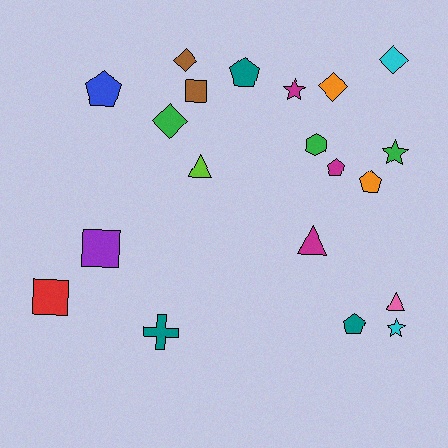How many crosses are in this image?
There is 1 cross.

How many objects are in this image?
There are 20 objects.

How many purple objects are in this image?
There is 1 purple object.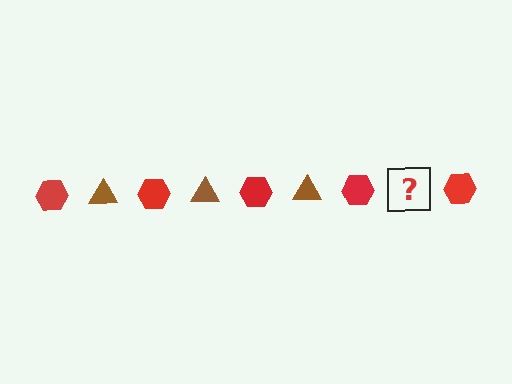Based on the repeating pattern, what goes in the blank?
The blank should be a brown triangle.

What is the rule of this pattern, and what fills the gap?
The rule is that the pattern alternates between red hexagon and brown triangle. The gap should be filled with a brown triangle.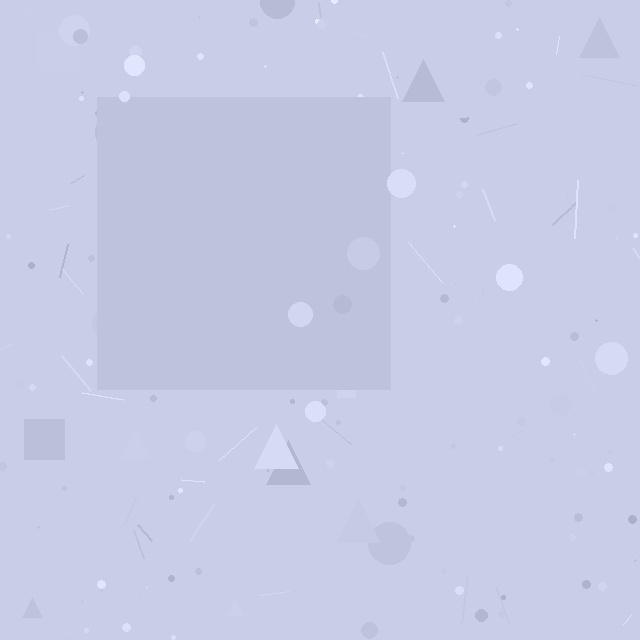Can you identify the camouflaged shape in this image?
The camouflaged shape is a square.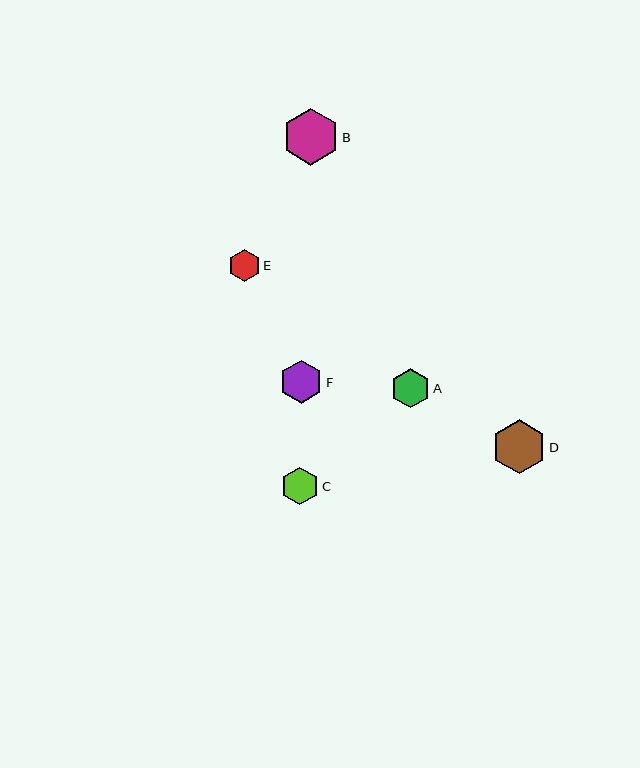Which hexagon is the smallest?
Hexagon E is the smallest with a size of approximately 32 pixels.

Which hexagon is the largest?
Hexagon B is the largest with a size of approximately 57 pixels.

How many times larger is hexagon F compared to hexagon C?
Hexagon F is approximately 1.1 times the size of hexagon C.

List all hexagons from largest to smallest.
From largest to smallest: B, D, F, A, C, E.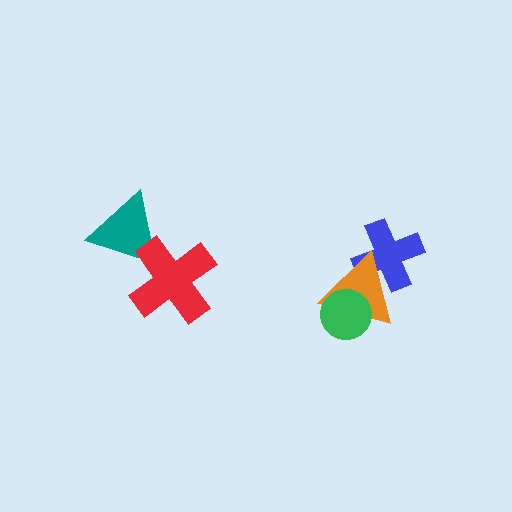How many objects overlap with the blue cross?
1 object overlaps with the blue cross.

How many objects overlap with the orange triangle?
2 objects overlap with the orange triangle.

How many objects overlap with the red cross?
1 object overlaps with the red cross.